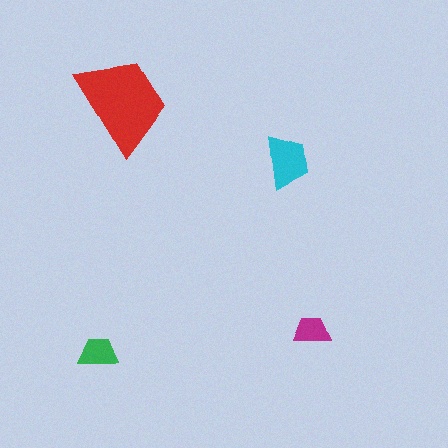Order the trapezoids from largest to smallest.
the red one, the cyan one, the green one, the magenta one.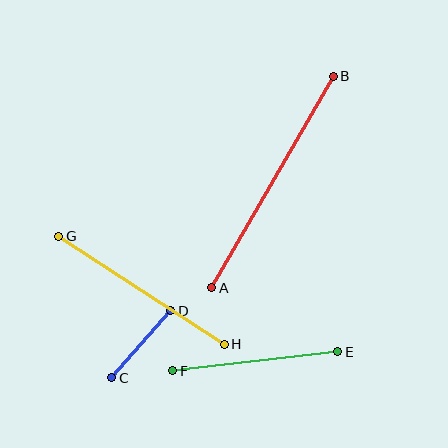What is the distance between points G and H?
The distance is approximately 198 pixels.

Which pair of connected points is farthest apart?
Points A and B are farthest apart.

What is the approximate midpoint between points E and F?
The midpoint is at approximately (255, 361) pixels.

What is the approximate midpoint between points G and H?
The midpoint is at approximately (142, 290) pixels.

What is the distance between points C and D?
The distance is approximately 89 pixels.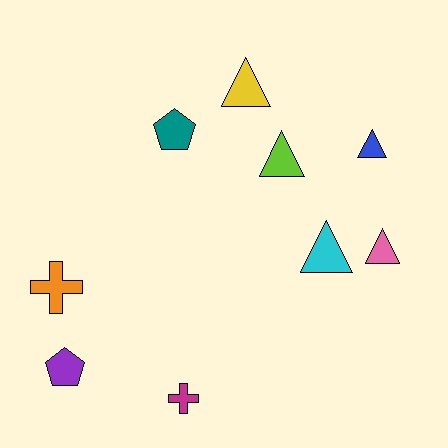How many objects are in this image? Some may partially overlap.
There are 9 objects.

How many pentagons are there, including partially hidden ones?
There are 2 pentagons.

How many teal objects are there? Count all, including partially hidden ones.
There is 1 teal object.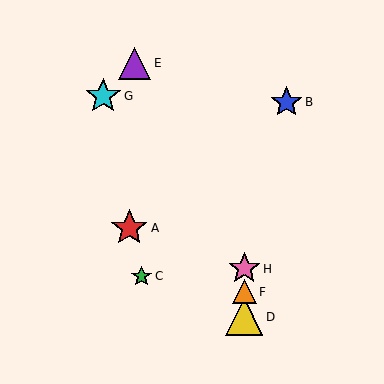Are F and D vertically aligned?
Yes, both are at x≈244.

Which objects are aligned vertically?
Objects D, F, H are aligned vertically.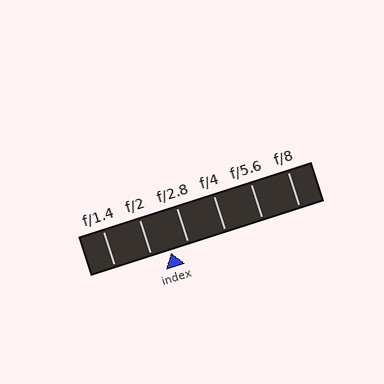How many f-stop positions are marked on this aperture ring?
There are 6 f-stop positions marked.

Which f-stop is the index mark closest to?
The index mark is closest to f/2.8.